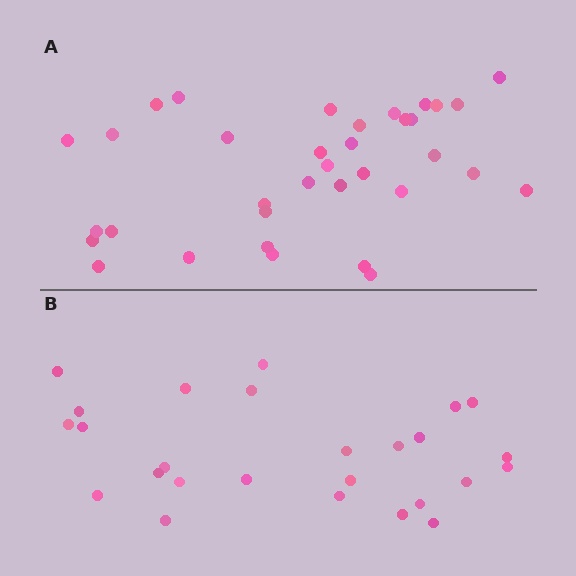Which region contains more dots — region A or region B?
Region A (the top region) has more dots.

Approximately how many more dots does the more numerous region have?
Region A has roughly 8 or so more dots than region B.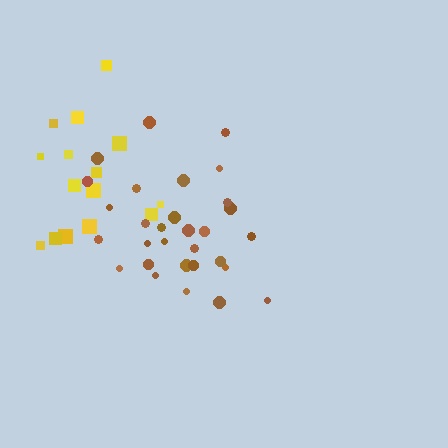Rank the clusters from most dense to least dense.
brown, yellow.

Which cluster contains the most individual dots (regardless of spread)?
Brown (30).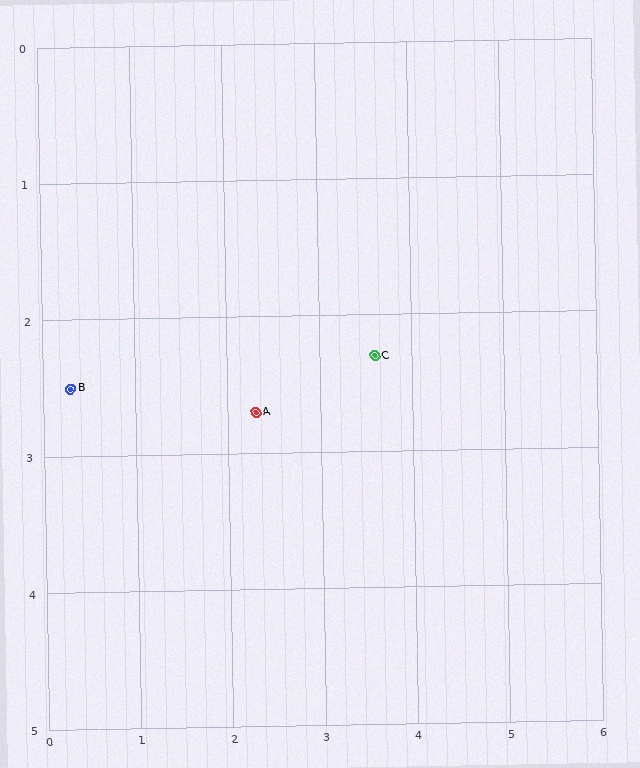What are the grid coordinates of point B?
Point B is at approximately (0.3, 2.5).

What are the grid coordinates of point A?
Point A is at approximately (2.3, 2.7).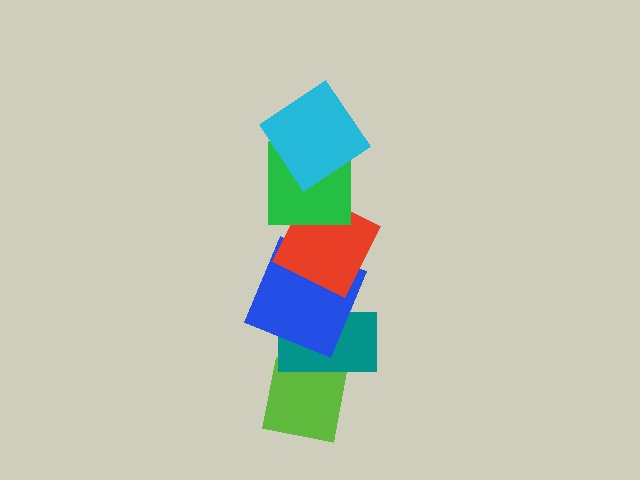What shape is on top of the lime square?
The teal rectangle is on top of the lime square.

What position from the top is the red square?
The red square is 3rd from the top.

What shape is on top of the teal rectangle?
The blue square is on top of the teal rectangle.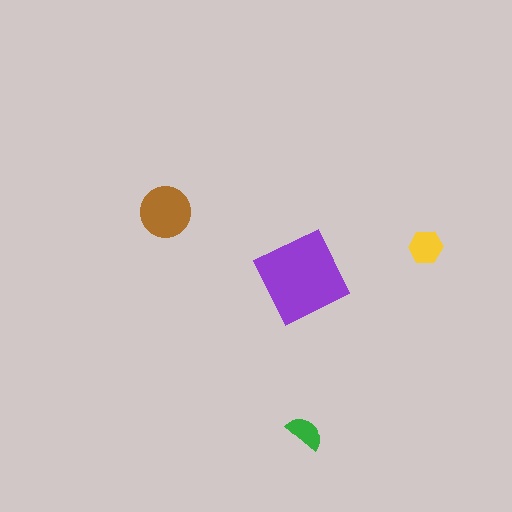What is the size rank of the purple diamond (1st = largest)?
1st.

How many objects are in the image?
There are 4 objects in the image.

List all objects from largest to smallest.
The purple diamond, the brown circle, the yellow hexagon, the green semicircle.